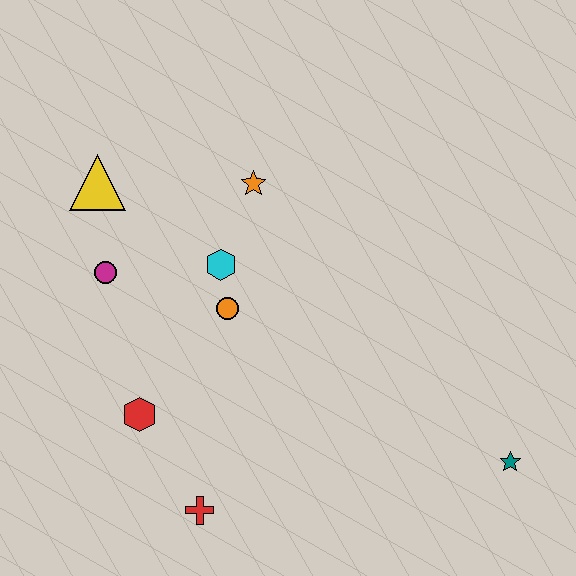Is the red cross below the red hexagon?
Yes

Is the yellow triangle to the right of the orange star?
No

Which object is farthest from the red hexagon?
The teal star is farthest from the red hexagon.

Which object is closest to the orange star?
The cyan hexagon is closest to the orange star.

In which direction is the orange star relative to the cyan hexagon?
The orange star is above the cyan hexagon.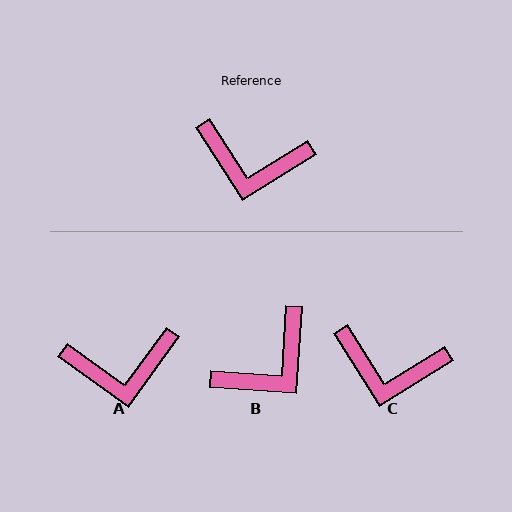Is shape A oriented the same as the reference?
No, it is off by about 22 degrees.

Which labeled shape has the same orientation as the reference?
C.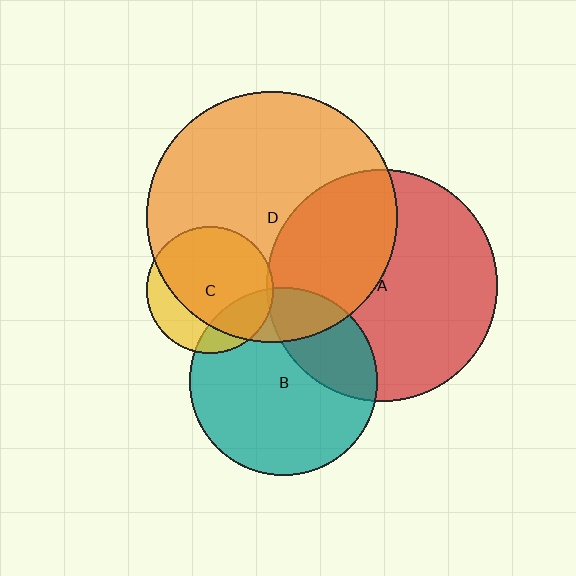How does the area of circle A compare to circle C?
Approximately 3.3 times.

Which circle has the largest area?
Circle D (orange).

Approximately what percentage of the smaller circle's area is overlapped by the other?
Approximately 30%.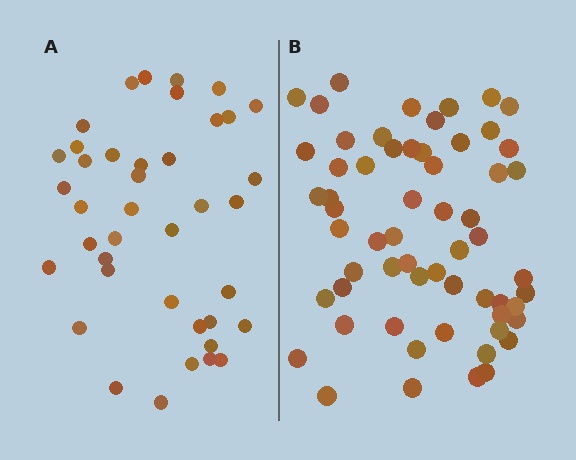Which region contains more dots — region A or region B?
Region B (the right region) has more dots.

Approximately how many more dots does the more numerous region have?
Region B has approximately 20 more dots than region A.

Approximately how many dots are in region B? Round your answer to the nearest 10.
About 60 dots.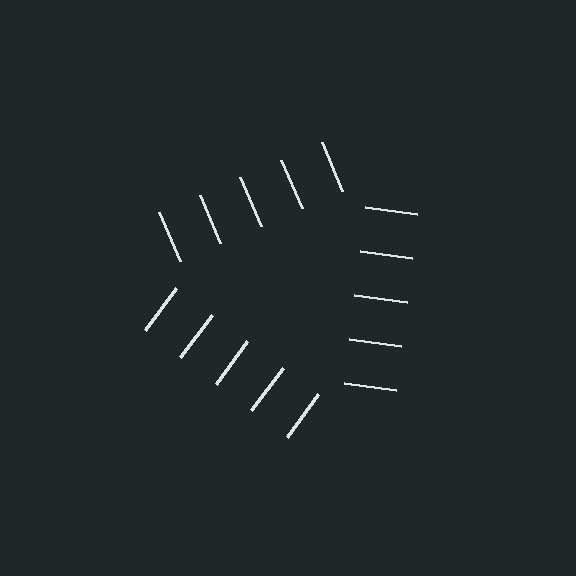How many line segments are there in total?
15 — 5 along each of the 3 edges.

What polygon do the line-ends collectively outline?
An illusory triangle — the line segments terminate on its edges but no continuous stroke is drawn.